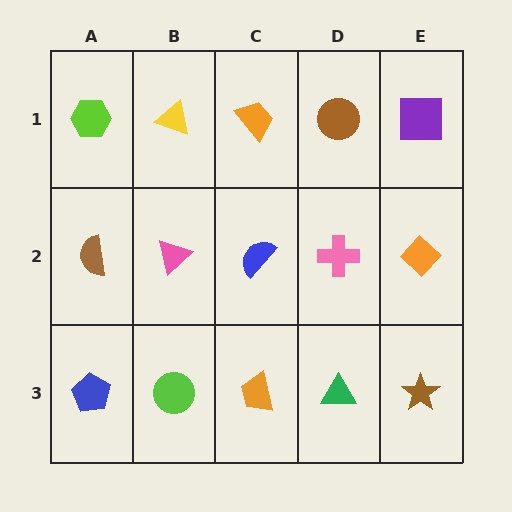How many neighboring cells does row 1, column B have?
3.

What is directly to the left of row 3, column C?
A lime circle.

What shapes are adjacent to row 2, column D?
A brown circle (row 1, column D), a green triangle (row 3, column D), a blue semicircle (row 2, column C), an orange diamond (row 2, column E).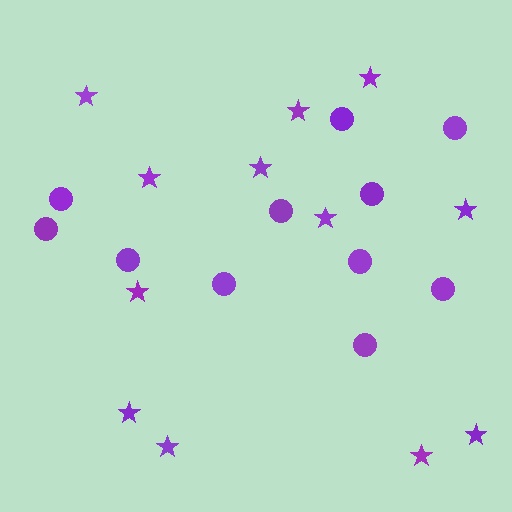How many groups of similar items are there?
There are 2 groups: one group of circles (11) and one group of stars (12).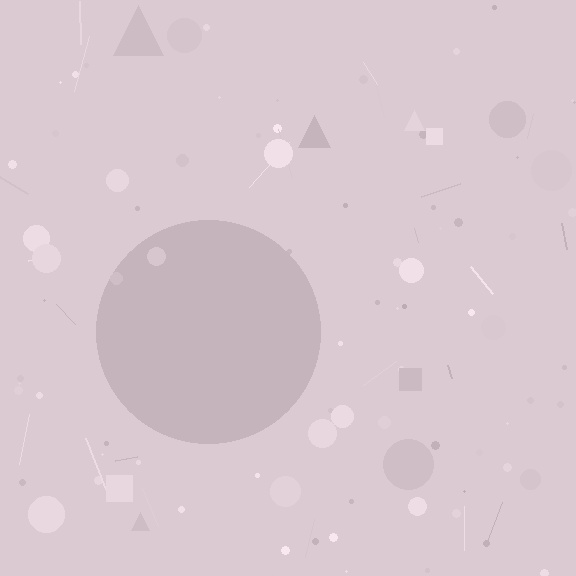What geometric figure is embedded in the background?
A circle is embedded in the background.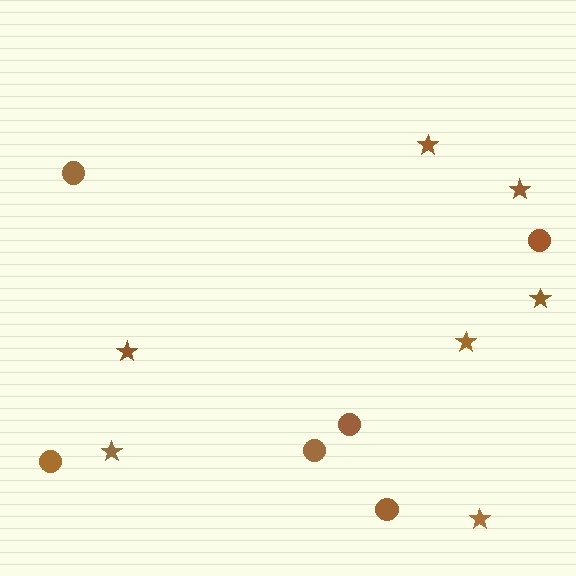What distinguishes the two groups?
There are 2 groups: one group of stars (7) and one group of circles (6).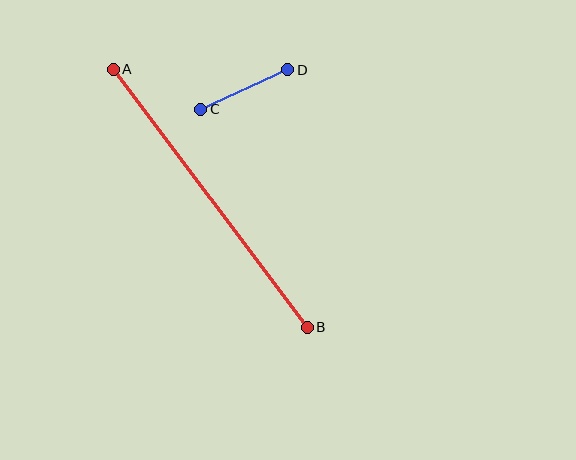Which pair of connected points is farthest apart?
Points A and B are farthest apart.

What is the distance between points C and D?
The distance is approximately 95 pixels.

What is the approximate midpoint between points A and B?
The midpoint is at approximately (210, 198) pixels.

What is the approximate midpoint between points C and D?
The midpoint is at approximately (244, 89) pixels.